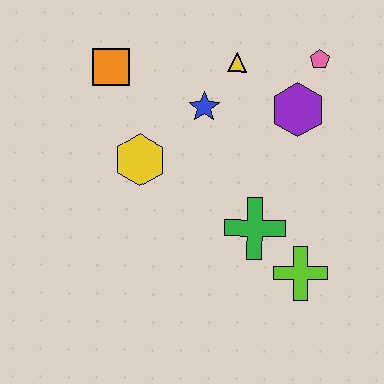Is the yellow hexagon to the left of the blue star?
Yes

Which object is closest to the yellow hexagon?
The blue star is closest to the yellow hexagon.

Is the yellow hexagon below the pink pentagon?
Yes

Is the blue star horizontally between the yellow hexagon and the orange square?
No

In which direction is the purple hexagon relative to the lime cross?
The purple hexagon is above the lime cross.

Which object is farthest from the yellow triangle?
The lime cross is farthest from the yellow triangle.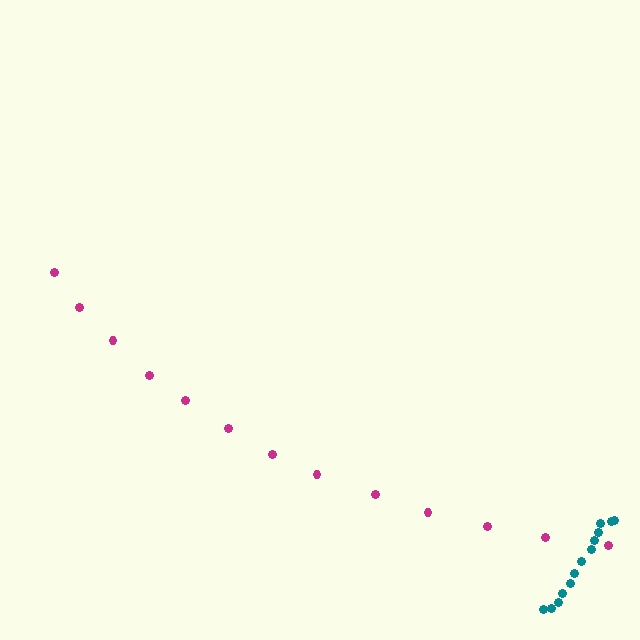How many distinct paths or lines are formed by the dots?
There are 2 distinct paths.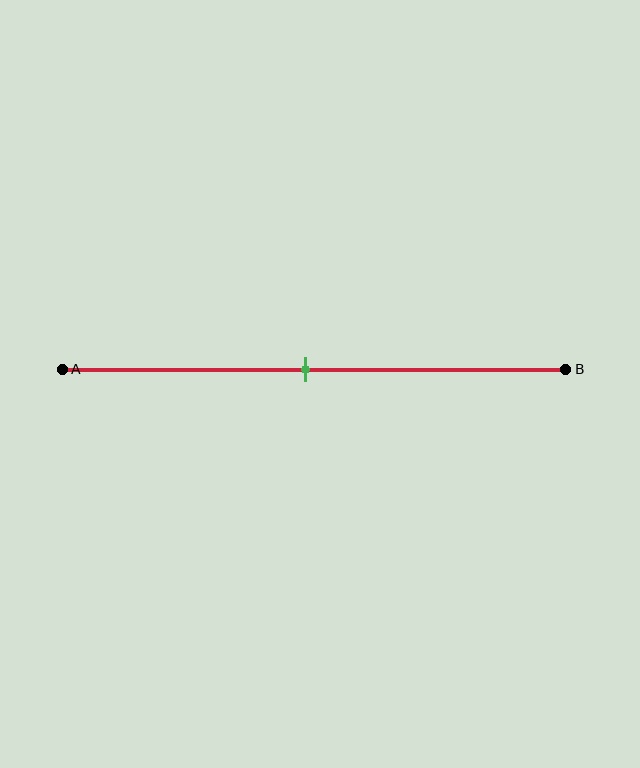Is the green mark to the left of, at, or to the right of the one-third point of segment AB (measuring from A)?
The green mark is to the right of the one-third point of segment AB.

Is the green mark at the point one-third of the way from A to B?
No, the mark is at about 50% from A, not at the 33% one-third point.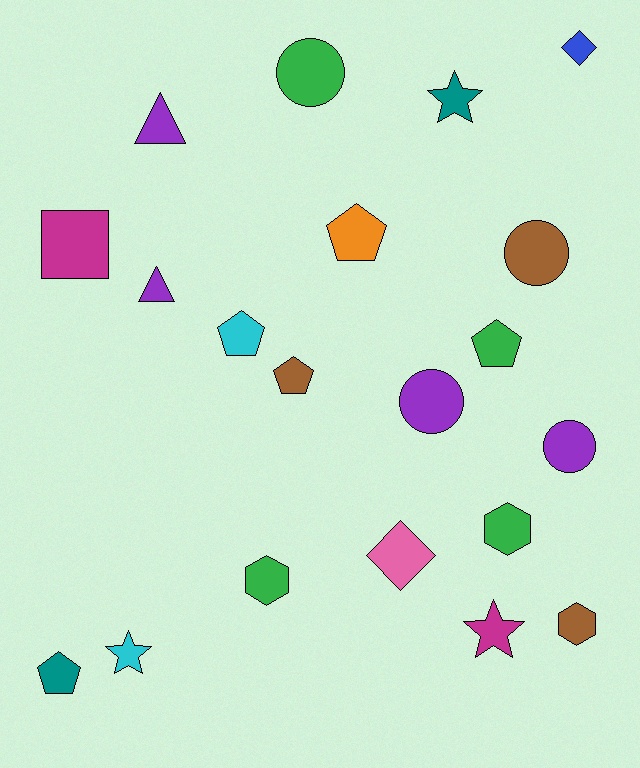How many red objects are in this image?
There are no red objects.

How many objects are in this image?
There are 20 objects.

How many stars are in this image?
There are 3 stars.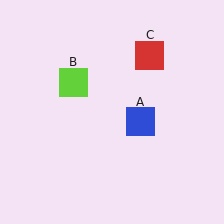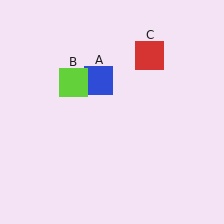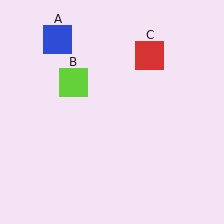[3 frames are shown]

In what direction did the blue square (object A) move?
The blue square (object A) moved up and to the left.